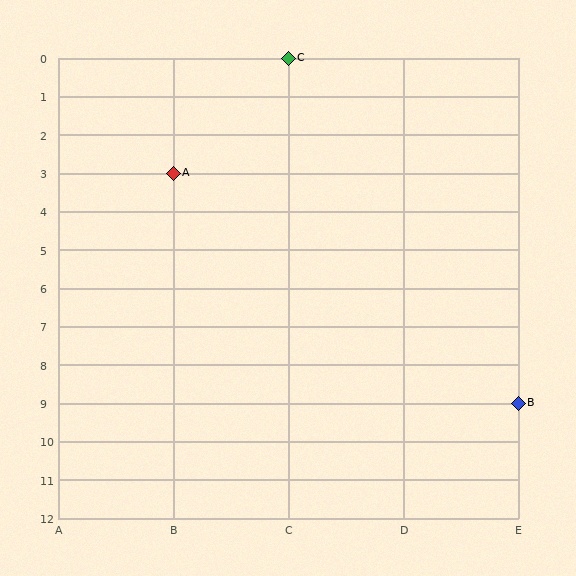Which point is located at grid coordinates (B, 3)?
Point A is at (B, 3).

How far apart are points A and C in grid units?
Points A and C are 1 column and 3 rows apart (about 3.2 grid units diagonally).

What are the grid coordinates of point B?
Point B is at grid coordinates (E, 9).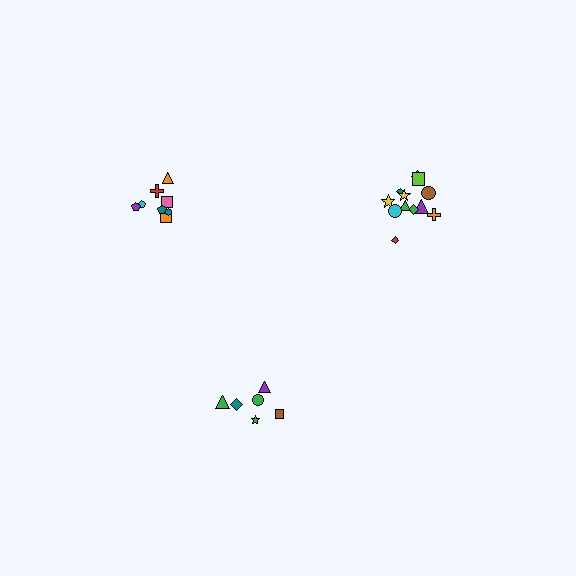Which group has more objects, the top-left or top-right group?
The top-right group.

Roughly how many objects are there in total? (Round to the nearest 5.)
Roughly 25 objects in total.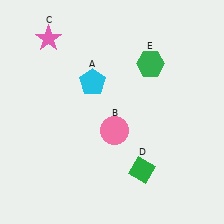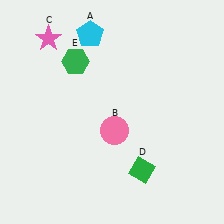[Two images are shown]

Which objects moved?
The objects that moved are: the cyan pentagon (A), the green hexagon (E).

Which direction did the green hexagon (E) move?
The green hexagon (E) moved left.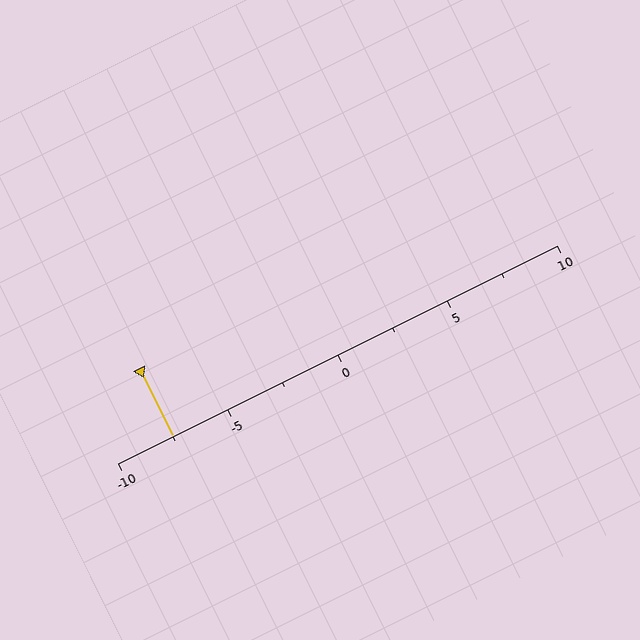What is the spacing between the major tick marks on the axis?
The major ticks are spaced 5 apart.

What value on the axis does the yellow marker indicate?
The marker indicates approximately -7.5.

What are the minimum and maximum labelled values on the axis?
The axis runs from -10 to 10.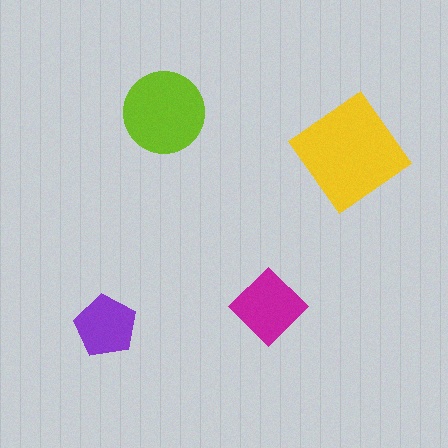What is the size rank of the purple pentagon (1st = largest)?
4th.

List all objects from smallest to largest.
The purple pentagon, the magenta diamond, the lime circle, the yellow diamond.